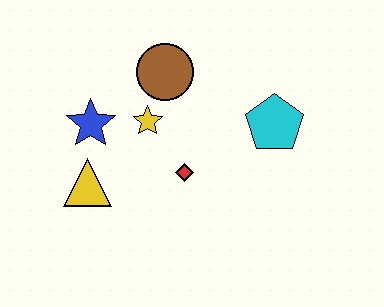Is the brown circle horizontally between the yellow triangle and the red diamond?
Yes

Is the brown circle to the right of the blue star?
Yes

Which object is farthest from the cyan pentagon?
The yellow triangle is farthest from the cyan pentagon.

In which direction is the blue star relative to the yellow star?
The blue star is to the left of the yellow star.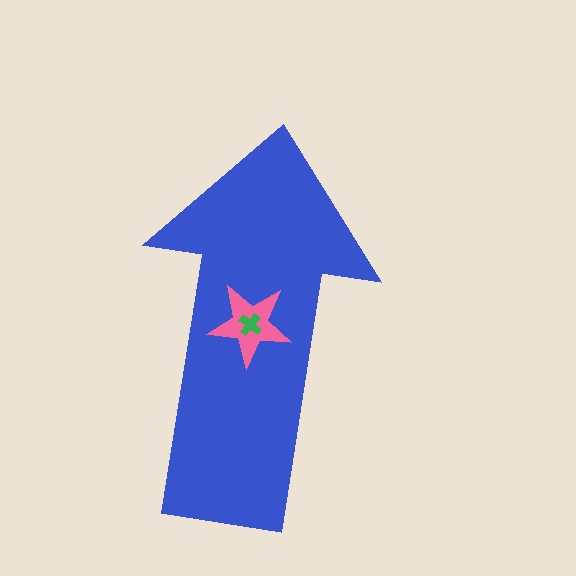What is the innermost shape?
The green cross.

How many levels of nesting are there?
3.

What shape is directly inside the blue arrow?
The pink star.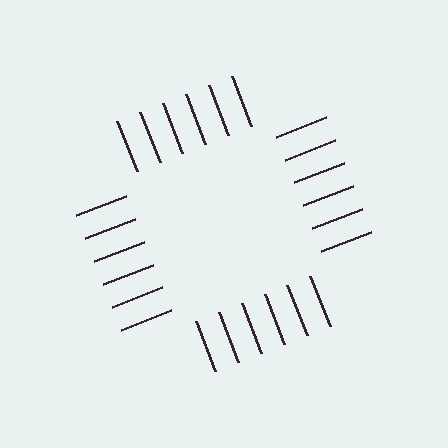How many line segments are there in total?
24 — 6 along each of the 4 edges.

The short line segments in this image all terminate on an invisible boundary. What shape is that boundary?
An illusory square — the line segments terminate on its edges but no continuous stroke is drawn.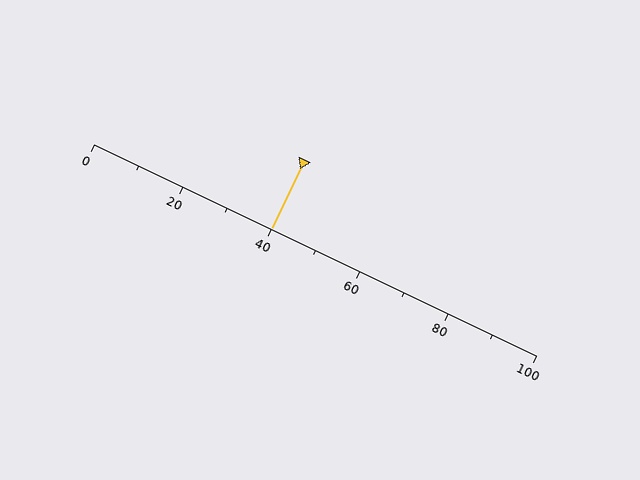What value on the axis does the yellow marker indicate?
The marker indicates approximately 40.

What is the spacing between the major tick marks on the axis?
The major ticks are spaced 20 apart.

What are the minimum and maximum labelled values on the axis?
The axis runs from 0 to 100.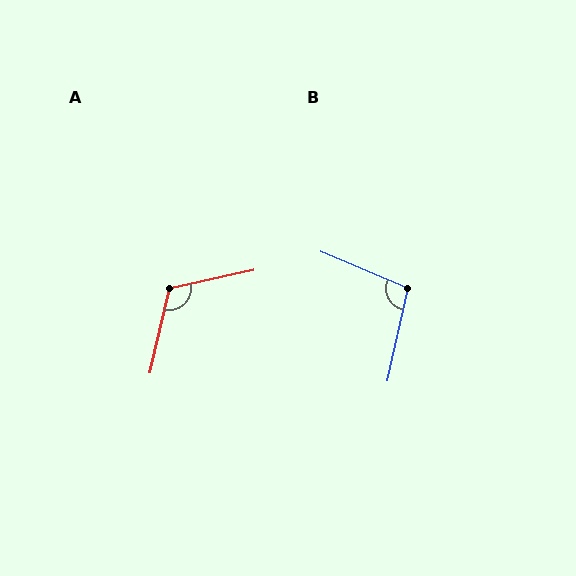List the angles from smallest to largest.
B (101°), A (115°).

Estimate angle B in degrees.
Approximately 101 degrees.